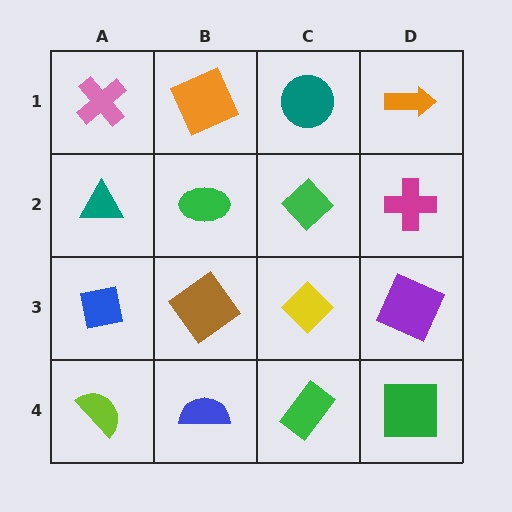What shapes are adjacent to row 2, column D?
An orange arrow (row 1, column D), a purple square (row 3, column D), a green diamond (row 2, column C).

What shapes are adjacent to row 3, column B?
A green ellipse (row 2, column B), a blue semicircle (row 4, column B), a blue square (row 3, column A), a yellow diamond (row 3, column C).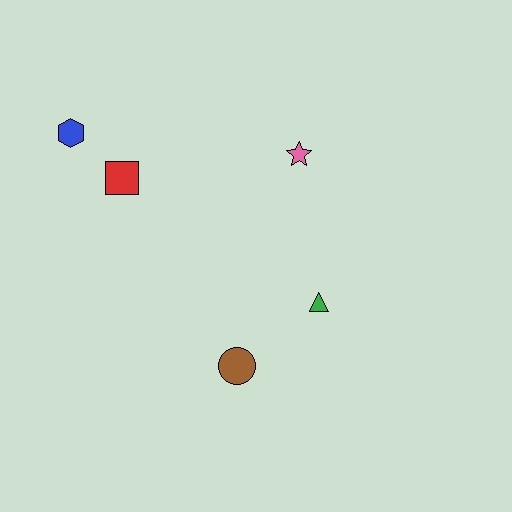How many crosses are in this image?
There are no crosses.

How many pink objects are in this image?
There is 1 pink object.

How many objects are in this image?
There are 5 objects.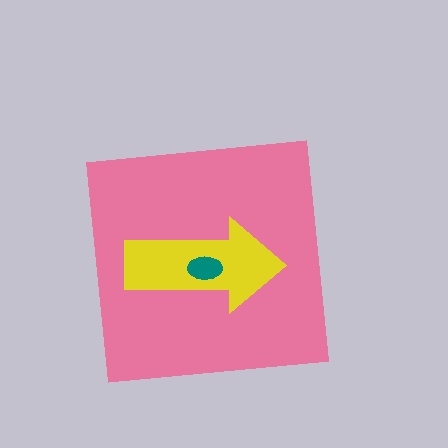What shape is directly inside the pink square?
The yellow arrow.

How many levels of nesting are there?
3.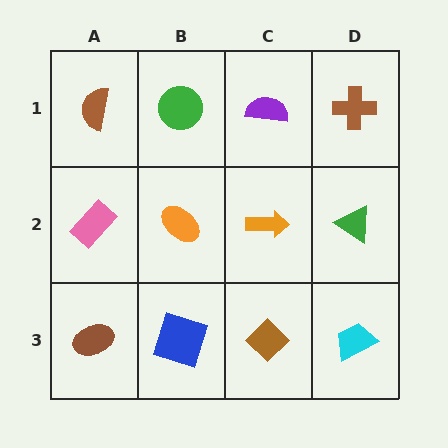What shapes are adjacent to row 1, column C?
An orange arrow (row 2, column C), a green circle (row 1, column B), a brown cross (row 1, column D).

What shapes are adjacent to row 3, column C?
An orange arrow (row 2, column C), a blue square (row 3, column B), a cyan trapezoid (row 3, column D).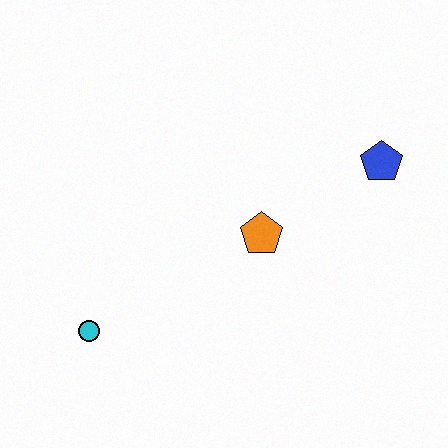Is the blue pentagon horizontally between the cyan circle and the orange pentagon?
No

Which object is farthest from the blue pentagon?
The cyan circle is farthest from the blue pentagon.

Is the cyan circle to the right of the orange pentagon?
No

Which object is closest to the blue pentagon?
The orange pentagon is closest to the blue pentagon.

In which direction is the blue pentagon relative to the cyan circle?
The blue pentagon is to the right of the cyan circle.